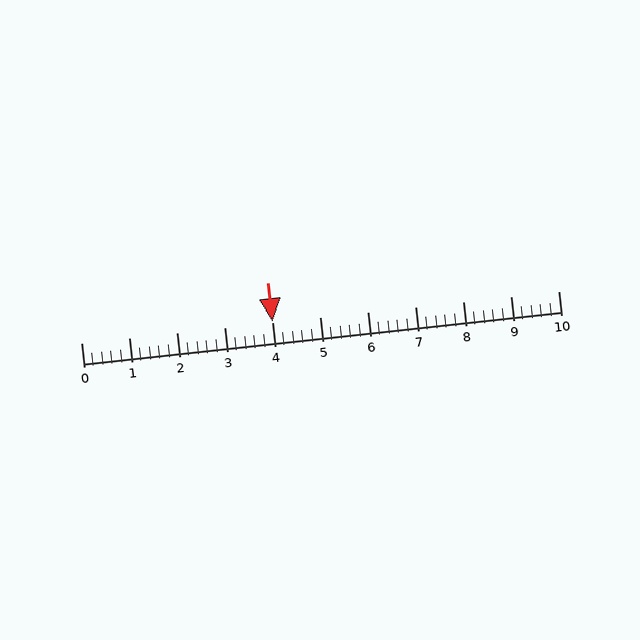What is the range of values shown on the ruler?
The ruler shows values from 0 to 10.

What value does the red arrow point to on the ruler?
The red arrow points to approximately 4.0.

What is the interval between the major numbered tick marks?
The major tick marks are spaced 1 units apart.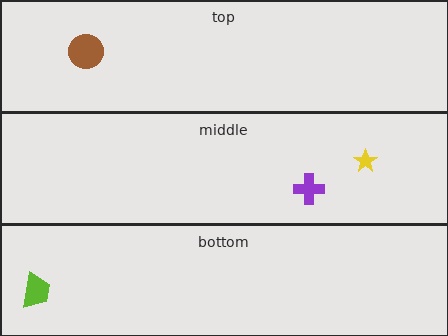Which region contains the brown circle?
The top region.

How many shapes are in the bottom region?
1.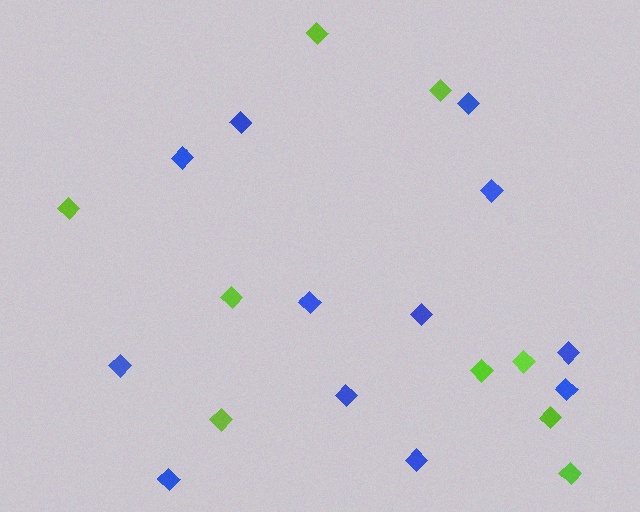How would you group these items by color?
There are 2 groups: one group of blue diamonds (12) and one group of lime diamonds (9).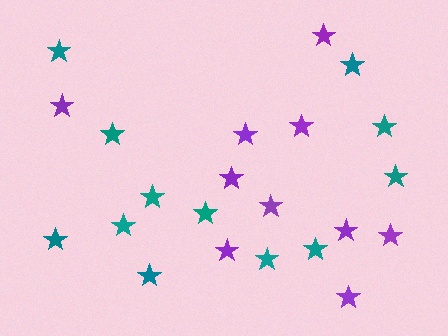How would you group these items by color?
There are 2 groups: one group of teal stars (12) and one group of purple stars (10).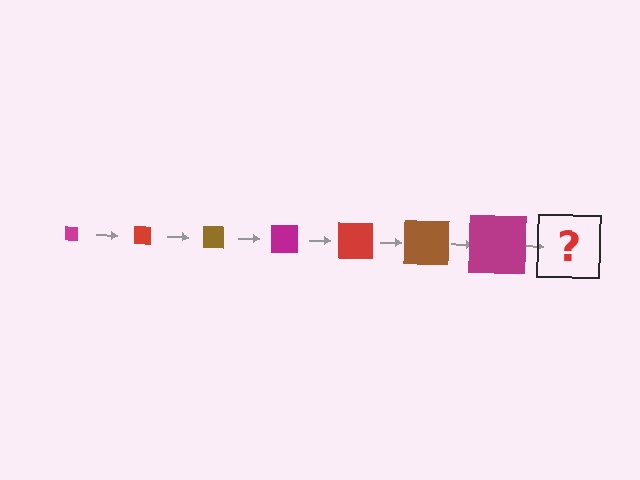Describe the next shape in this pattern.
It should be a red square, larger than the previous one.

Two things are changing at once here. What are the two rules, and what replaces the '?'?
The two rules are that the square grows larger each step and the color cycles through magenta, red, and brown. The '?' should be a red square, larger than the previous one.